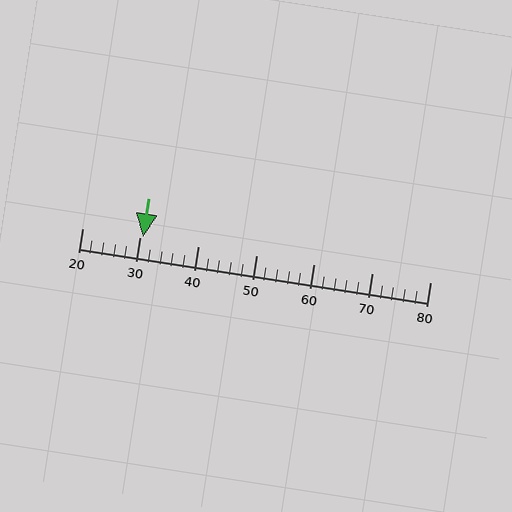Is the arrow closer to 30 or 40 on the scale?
The arrow is closer to 30.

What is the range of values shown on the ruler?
The ruler shows values from 20 to 80.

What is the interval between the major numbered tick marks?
The major tick marks are spaced 10 units apart.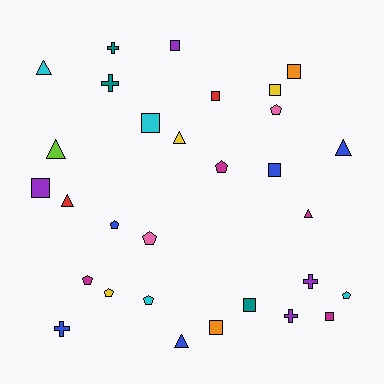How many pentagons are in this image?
There are 8 pentagons.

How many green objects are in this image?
There are no green objects.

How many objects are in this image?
There are 30 objects.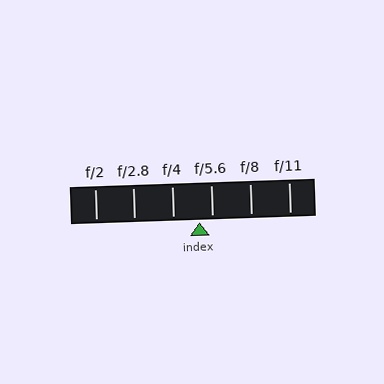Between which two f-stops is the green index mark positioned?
The index mark is between f/4 and f/5.6.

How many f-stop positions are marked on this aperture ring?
There are 6 f-stop positions marked.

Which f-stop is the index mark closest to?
The index mark is closest to f/5.6.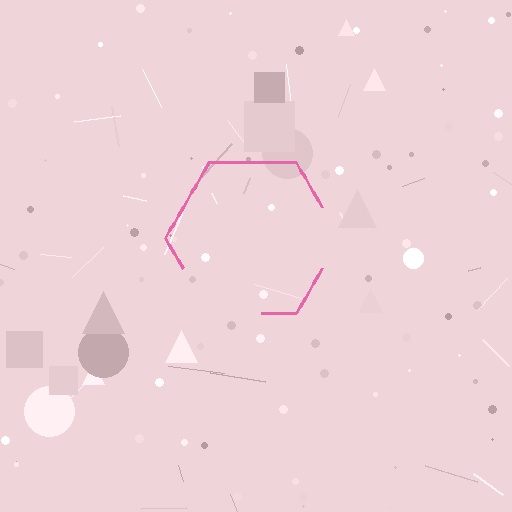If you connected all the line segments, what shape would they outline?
They would outline a hexagon.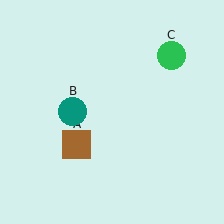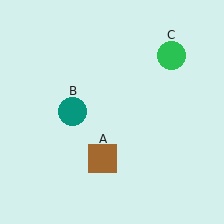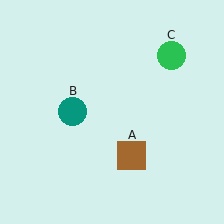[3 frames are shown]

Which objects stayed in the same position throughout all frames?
Teal circle (object B) and green circle (object C) remained stationary.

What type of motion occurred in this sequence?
The brown square (object A) rotated counterclockwise around the center of the scene.